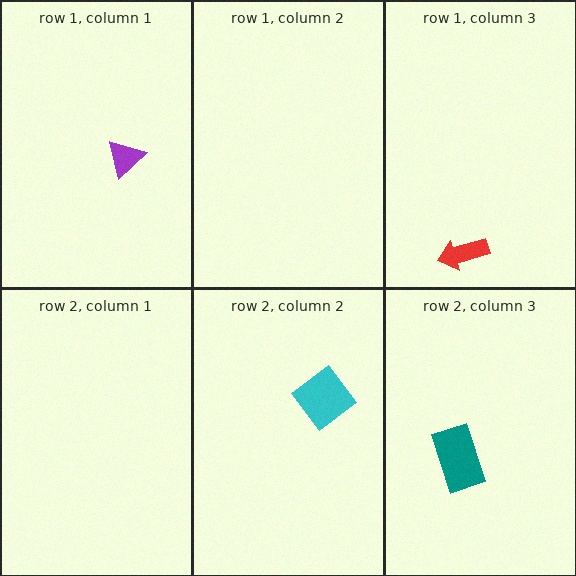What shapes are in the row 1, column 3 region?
The red arrow.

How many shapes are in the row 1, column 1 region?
1.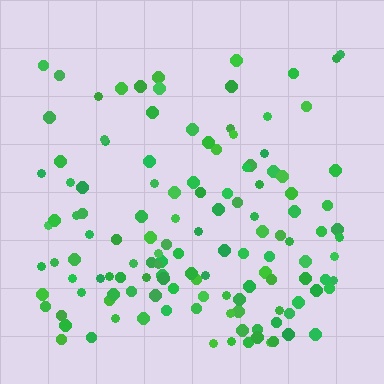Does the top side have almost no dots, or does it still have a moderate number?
Still a moderate number, just noticeably fewer than the bottom.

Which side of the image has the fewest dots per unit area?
The top.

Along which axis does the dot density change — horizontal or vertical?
Vertical.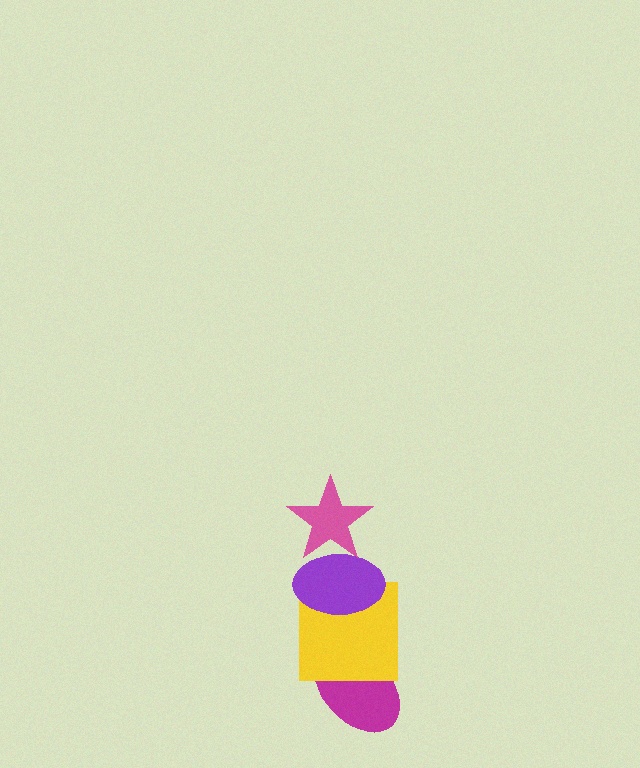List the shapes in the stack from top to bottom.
From top to bottom: the pink star, the purple ellipse, the yellow square, the magenta ellipse.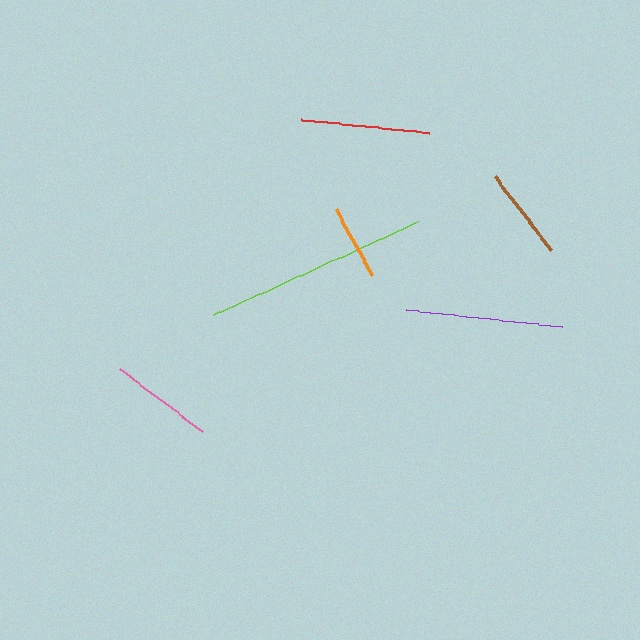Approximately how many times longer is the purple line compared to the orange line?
The purple line is approximately 2.1 times the length of the orange line.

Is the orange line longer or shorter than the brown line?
The brown line is longer than the orange line.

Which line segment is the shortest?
The orange line is the shortest at approximately 75 pixels.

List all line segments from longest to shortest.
From longest to shortest: lime, purple, red, pink, brown, orange.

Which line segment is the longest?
The lime line is the longest at approximately 224 pixels.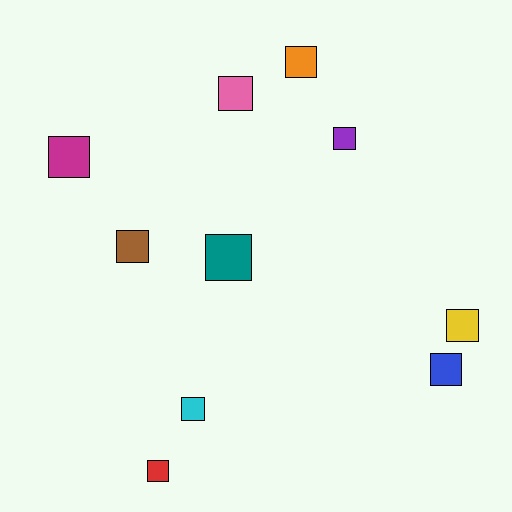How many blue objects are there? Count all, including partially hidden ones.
There is 1 blue object.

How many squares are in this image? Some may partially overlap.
There are 10 squares.